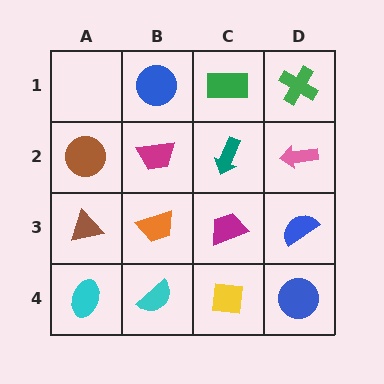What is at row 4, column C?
A yellow square.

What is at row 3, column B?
An orange trapezoid.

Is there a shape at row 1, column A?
No, that cell is empty.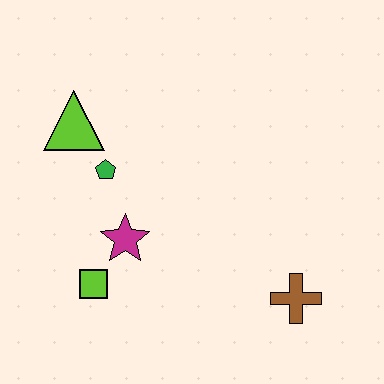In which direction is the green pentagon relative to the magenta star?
The green pentagon is above the magenta star.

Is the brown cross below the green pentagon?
Yes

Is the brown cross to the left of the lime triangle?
No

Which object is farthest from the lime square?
The brown cross is farthest from the lime square.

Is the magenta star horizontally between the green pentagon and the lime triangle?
No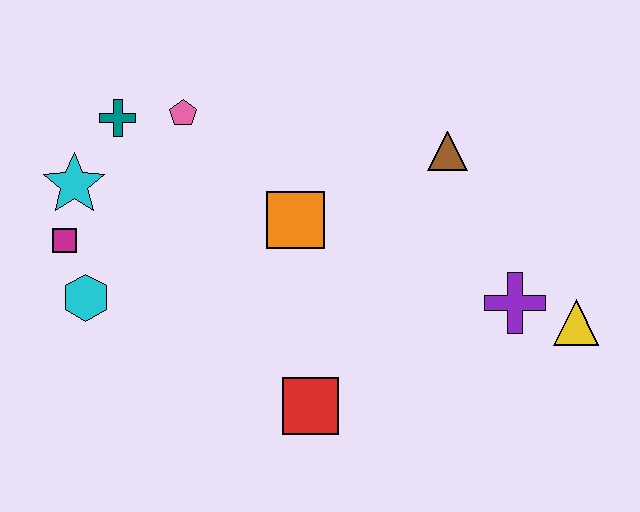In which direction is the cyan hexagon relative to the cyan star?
The cyan hexagon is below the cyan star.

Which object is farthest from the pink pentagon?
The yellow triangle is farthest from the pink pentagon.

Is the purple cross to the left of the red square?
No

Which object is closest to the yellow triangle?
The purple cross is closest to the yellow triangle.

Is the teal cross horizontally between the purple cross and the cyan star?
Yes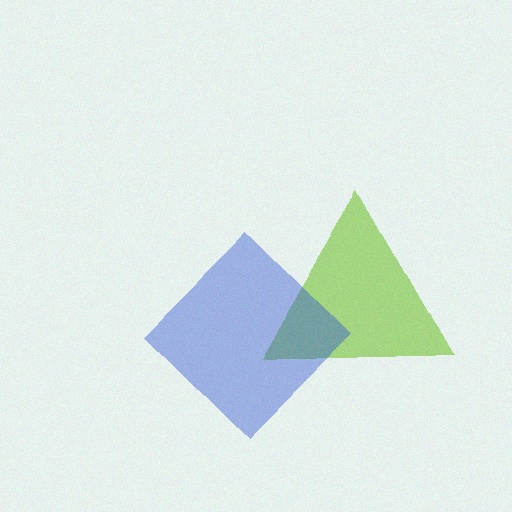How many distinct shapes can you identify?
There are 2 distinct shapes: a lime triangle, a blue diamond.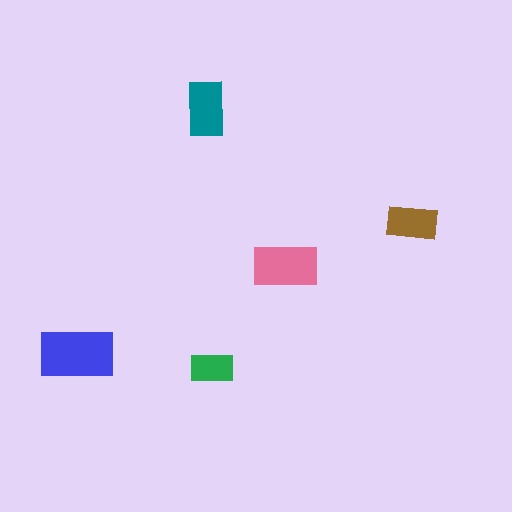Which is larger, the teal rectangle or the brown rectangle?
The teal one.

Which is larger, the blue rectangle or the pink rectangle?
The blue one.